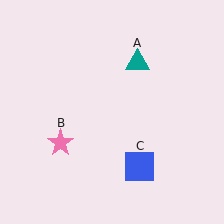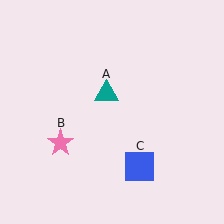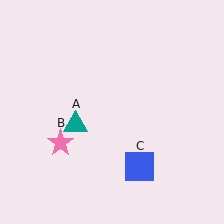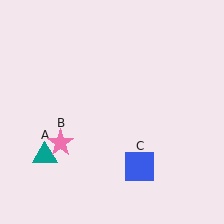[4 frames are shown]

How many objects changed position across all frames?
1 object changed position: teal triangle (object A).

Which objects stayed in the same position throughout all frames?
Pink star (object B) and blue square (object C) remained stationary.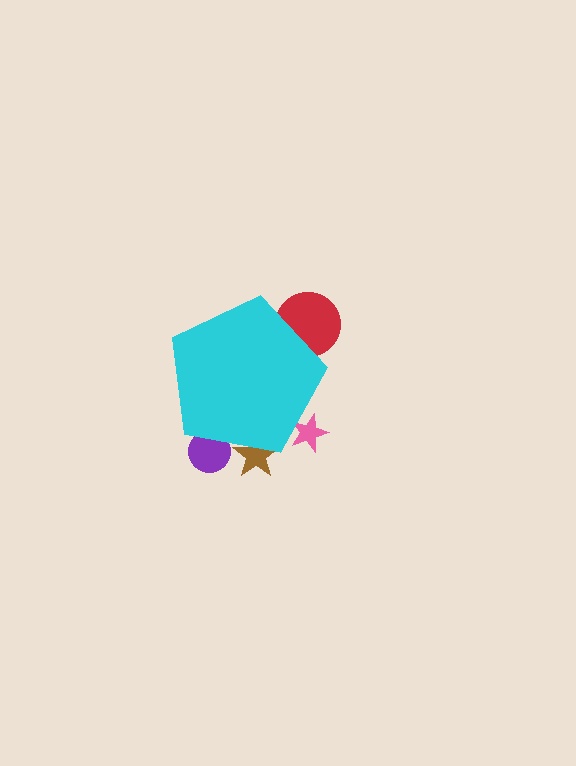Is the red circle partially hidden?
Yes, the red circle is partially hidden behind the cyan pentagon.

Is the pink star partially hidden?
Yes, the pink star is partially hidden behind the cyan pentagon.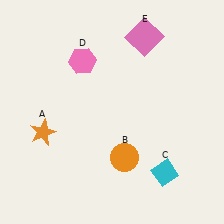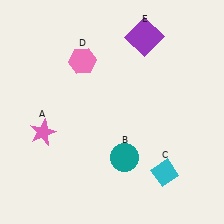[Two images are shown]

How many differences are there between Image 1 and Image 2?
There are 3 differences between the two images.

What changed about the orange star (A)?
In Image 1, A is orange. In Image 2, it changed to pink.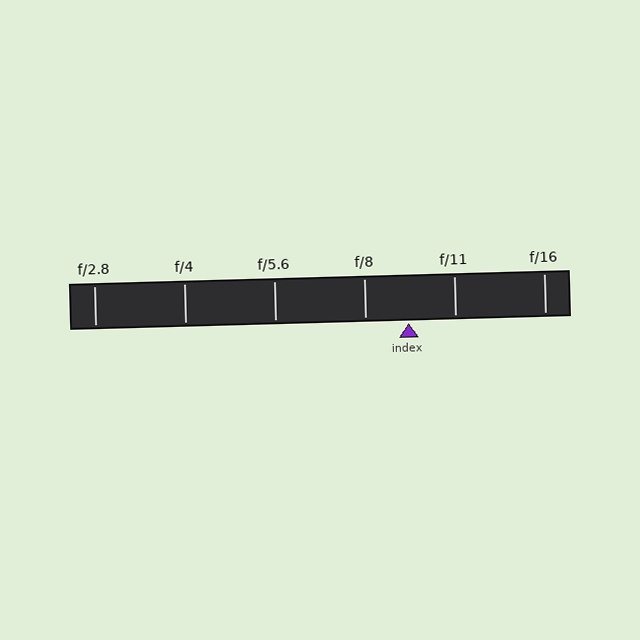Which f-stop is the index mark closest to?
The index mark is closest to f/8.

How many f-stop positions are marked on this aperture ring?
There are 6 f-stop positions marked.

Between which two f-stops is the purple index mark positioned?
The index mark is between f/8 and f/11.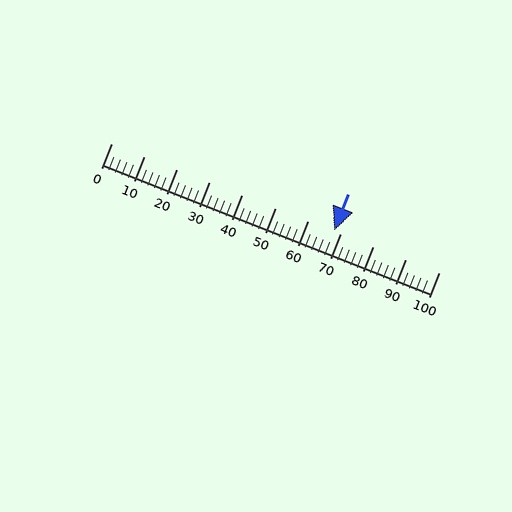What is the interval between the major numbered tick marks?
The major tick marks are spaced 10 units apart.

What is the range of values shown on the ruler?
The ruler shows values from 0 to 100.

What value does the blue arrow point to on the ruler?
The blue arrow points to approximately 68.